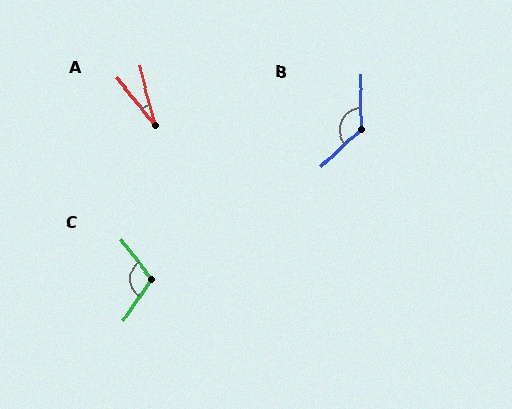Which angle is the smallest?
A, at approximately 25 degrees.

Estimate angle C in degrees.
Approximately 109 degrees.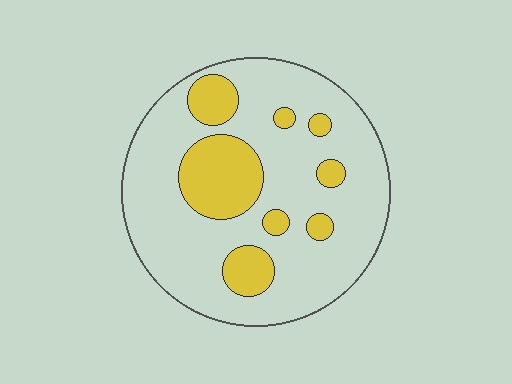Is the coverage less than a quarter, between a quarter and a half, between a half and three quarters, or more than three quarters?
Less than a quarter.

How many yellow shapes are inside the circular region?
8.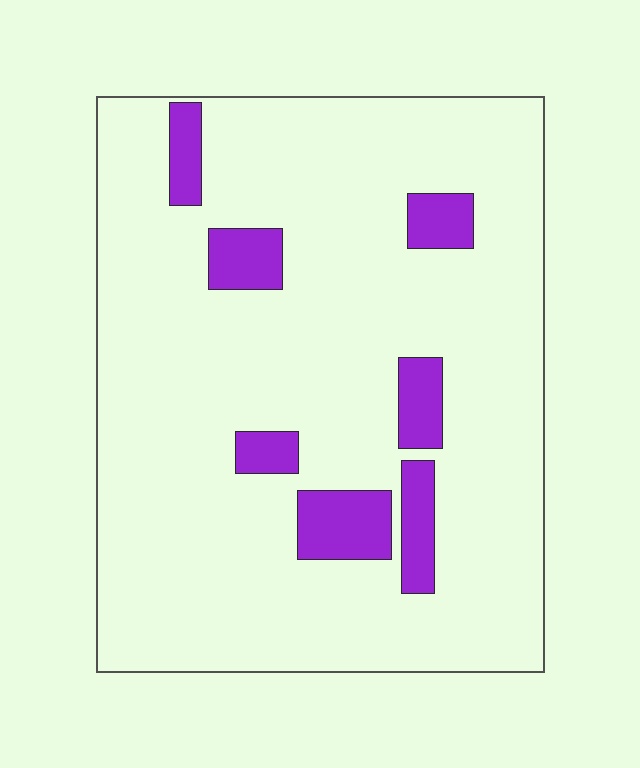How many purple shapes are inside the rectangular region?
7.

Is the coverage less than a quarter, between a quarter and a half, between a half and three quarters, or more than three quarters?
Less than a quarter.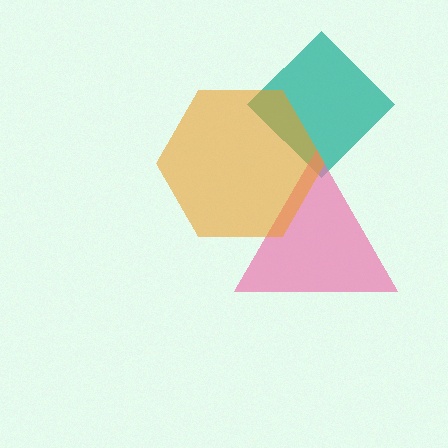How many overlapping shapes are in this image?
There are 3 overlapping shapes in the image.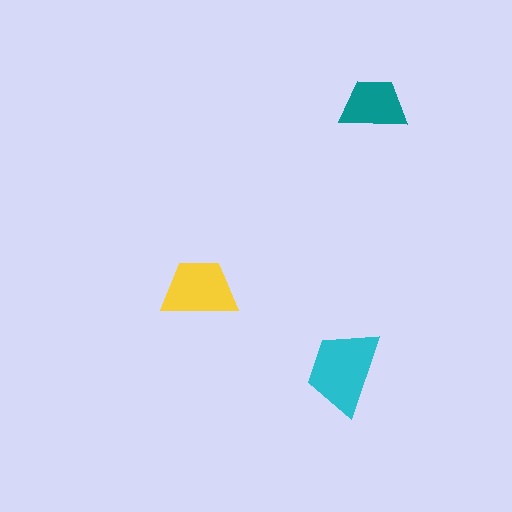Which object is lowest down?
The cyan trapezoid is bottommost.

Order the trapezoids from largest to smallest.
the cyan one, the yellow one, the teal one.